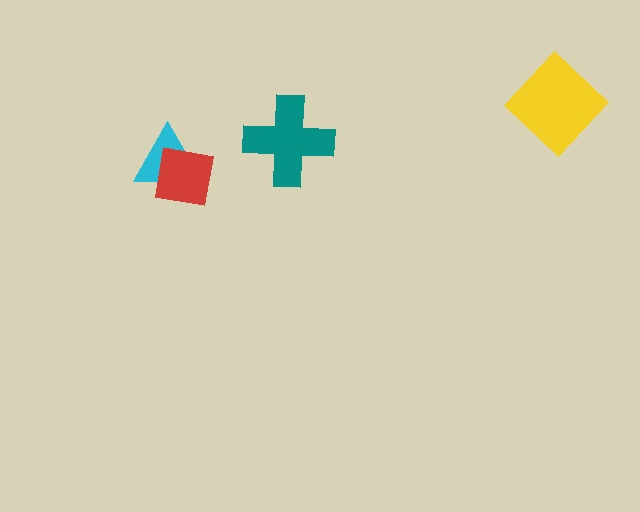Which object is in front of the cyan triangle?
The red square is in front of the cyan triangle.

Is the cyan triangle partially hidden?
Yes, it is partially covered by another shape.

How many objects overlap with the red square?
1 object overlaps with the red square.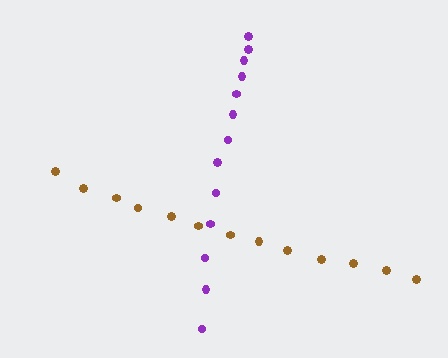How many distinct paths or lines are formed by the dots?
There are 2 distinct paths.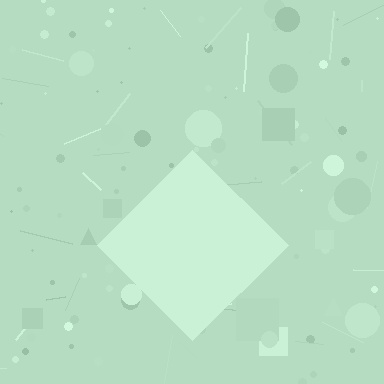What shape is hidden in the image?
A diamond is hidden in the image.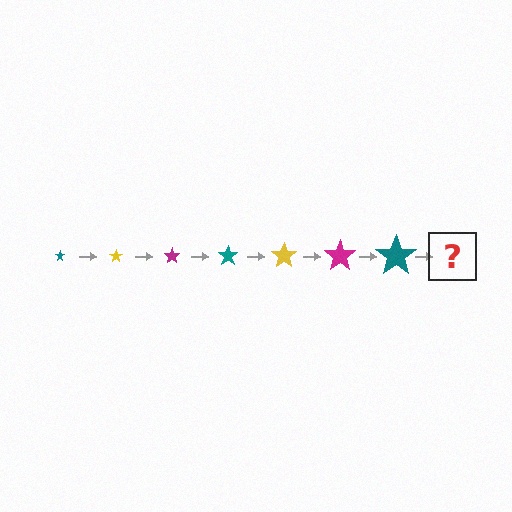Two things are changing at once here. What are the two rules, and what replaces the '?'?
The two rules are that the star grows larger each step and the color cycles through teal, yellow, and magenta. The '?' should be a yellow star, larger than the previous one.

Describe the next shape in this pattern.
It should be a yellow star, larger than the previous one.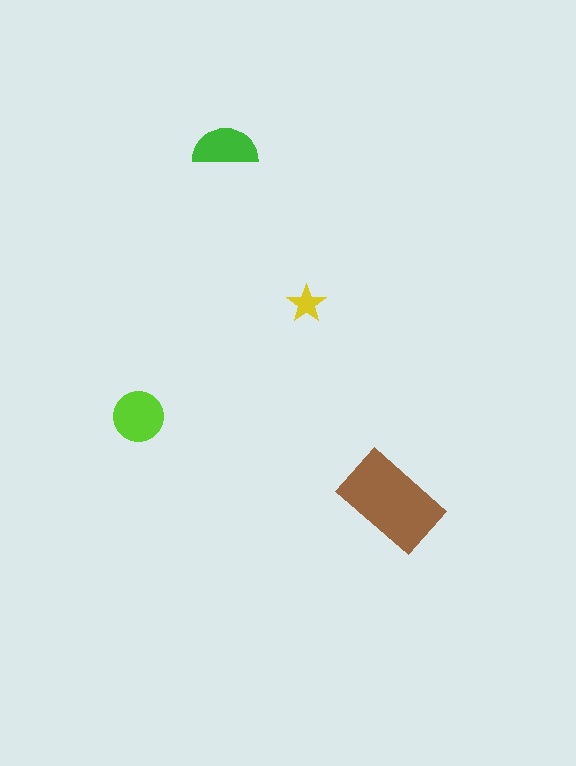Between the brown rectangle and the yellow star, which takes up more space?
The brown rectangle.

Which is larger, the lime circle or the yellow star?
The lime circle.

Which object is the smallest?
The yellow star.